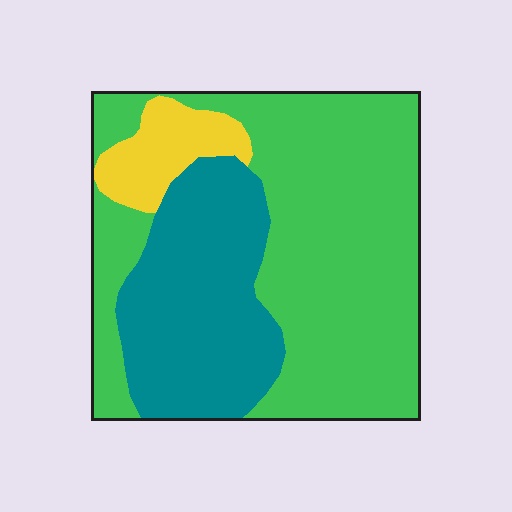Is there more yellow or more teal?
Teal.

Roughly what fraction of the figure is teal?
Teal takes up about one third (1/3) of the figure.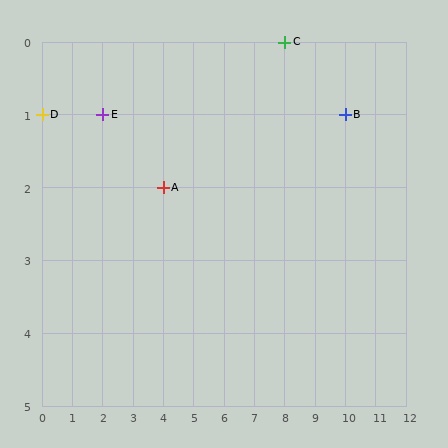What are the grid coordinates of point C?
Point C is at grid coordinates (8, 0).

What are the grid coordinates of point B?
Point B is at grid coordinates (10, 1).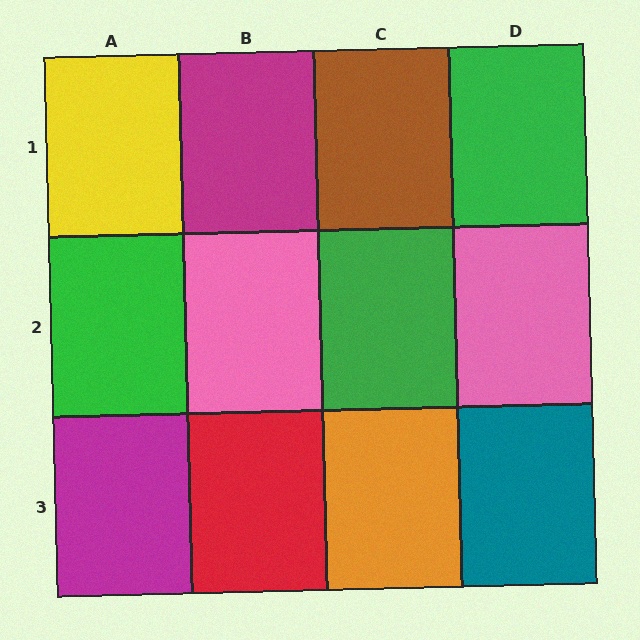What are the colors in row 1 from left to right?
Yellow, magenta, brown, green.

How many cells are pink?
2 cells are pink.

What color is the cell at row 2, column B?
Pink.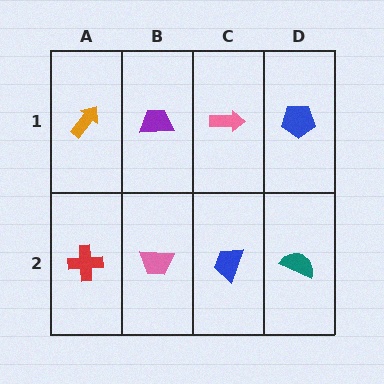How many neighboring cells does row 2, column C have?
3.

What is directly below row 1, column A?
A red cross.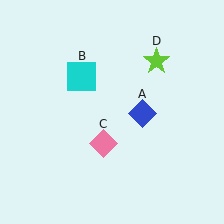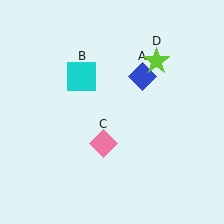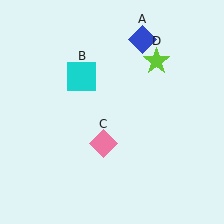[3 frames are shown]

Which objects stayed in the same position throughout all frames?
Cyan square (object B) and pink diamond (object C) and lime star (object D) remained stationary.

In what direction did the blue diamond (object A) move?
The blue diamond (object A) moved up.